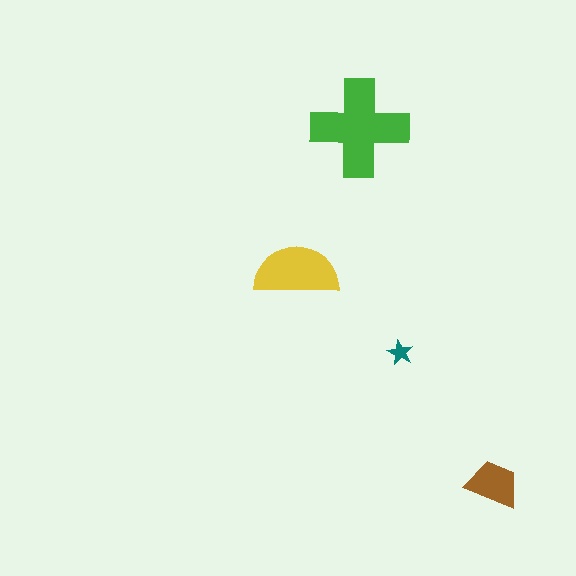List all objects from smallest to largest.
The teal star, the brown trapezoid, the yellow semicircle, the green cross.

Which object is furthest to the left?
The yellow semicircle is leftmost.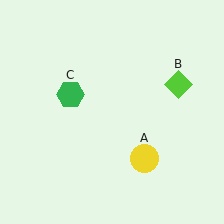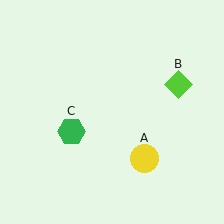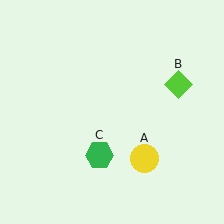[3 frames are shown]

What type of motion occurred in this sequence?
The green hexagon (object C) rotated counterclockwise around the center of the scene.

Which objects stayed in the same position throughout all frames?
Yellow circle (object A) and lime diamond (object B) remained stationary.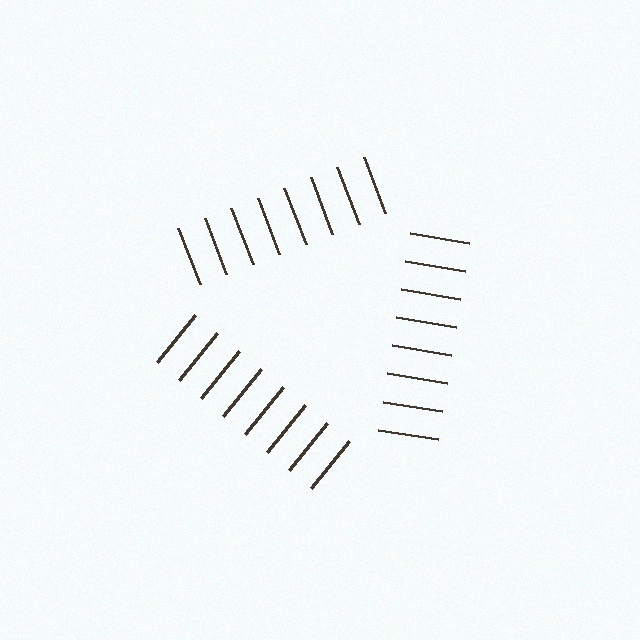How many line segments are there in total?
24 — 8 along each of the 3 edges.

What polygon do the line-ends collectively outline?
An illusory triangle — the line segments terminate on its edges but no continuous stroke is drawn.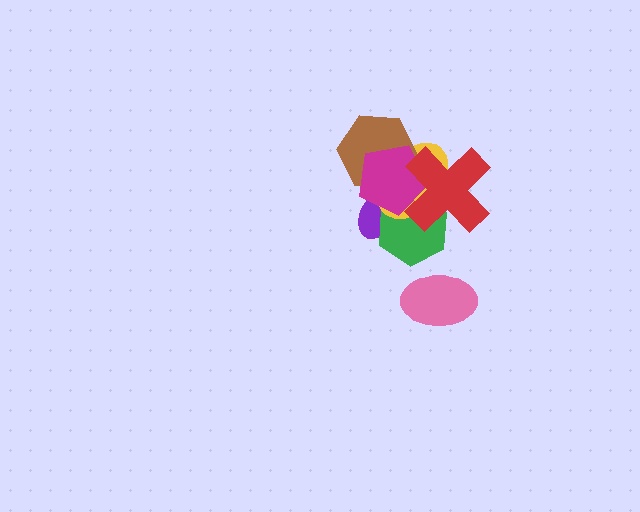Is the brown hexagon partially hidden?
Yes, it is partially covered by another shape.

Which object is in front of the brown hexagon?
The magenta pentagon is in front of the brown hexagon.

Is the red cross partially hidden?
No, no other shape covers it.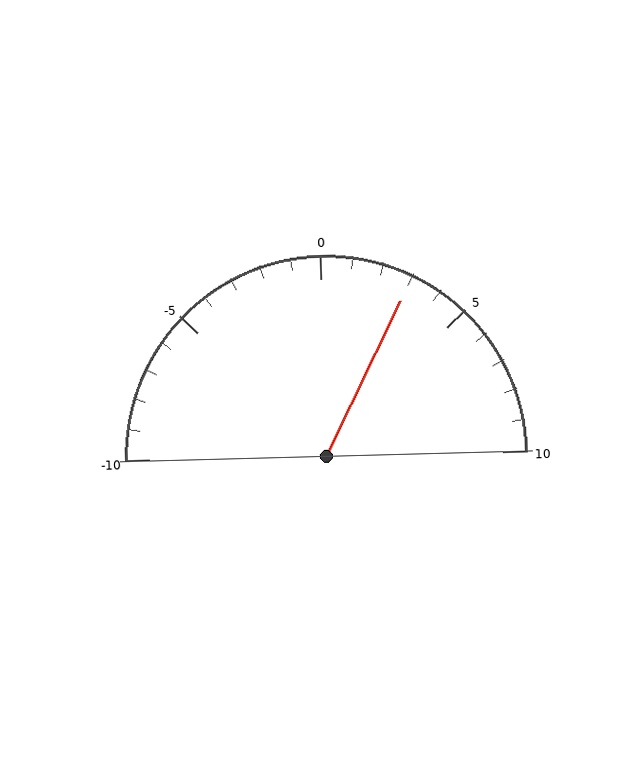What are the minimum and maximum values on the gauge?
The gauge ranges from -10 to 10.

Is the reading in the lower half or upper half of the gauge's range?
The reading is in the upper half of the range (-10 to 10).